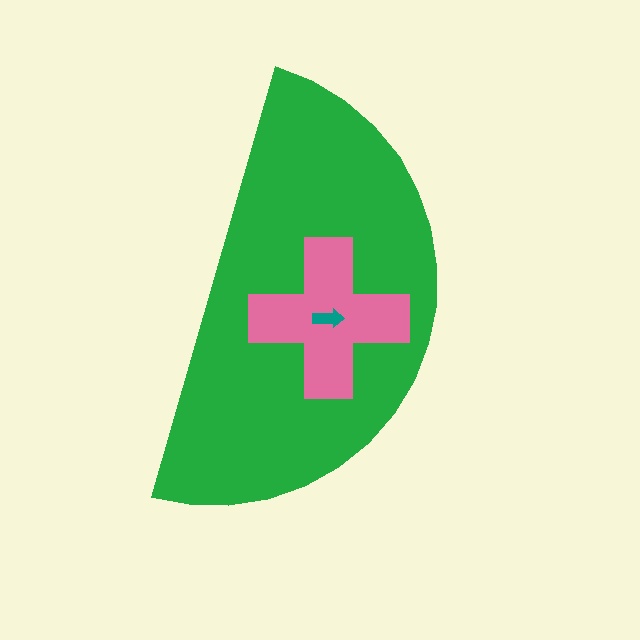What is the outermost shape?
The green semicircle.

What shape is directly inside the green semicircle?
The pink cross.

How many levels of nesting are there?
3.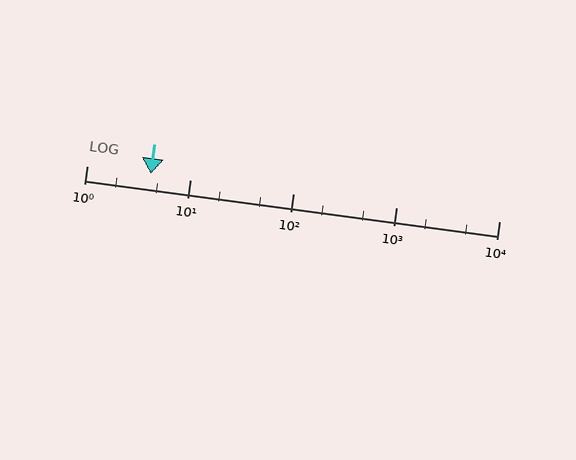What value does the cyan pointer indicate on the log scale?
The pointer indicates approximately 4.2.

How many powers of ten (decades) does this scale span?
The scale spans 4 decades, from 1 to 10000.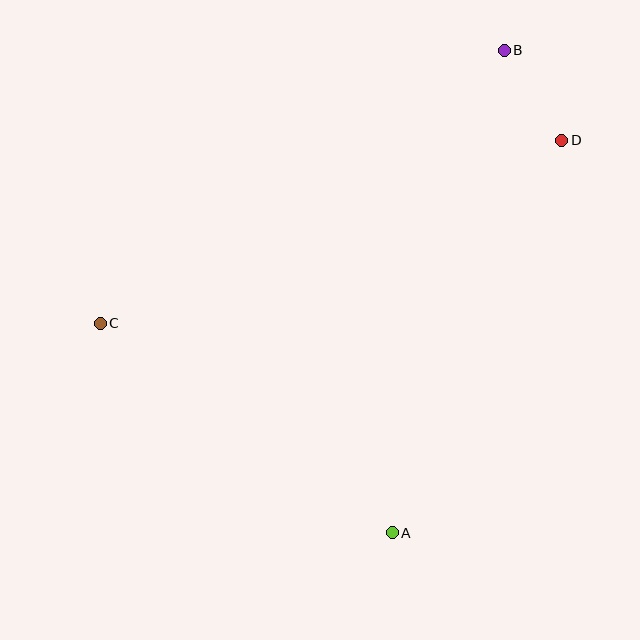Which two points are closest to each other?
Points B and D are closest to each other.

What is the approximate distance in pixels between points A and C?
The distance between A and C is approximately 359 pixels.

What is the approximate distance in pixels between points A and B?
The distance between A and B is approximately 495 pixels.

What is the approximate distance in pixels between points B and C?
The distance between B and C is approximately 487 pixels.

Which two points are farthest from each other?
Points C and D are farthest from each other.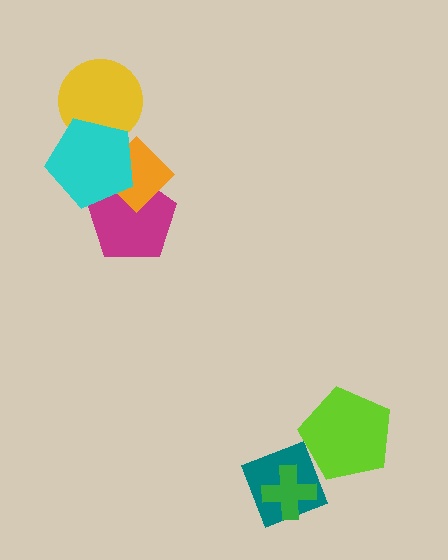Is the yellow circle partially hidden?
Yes, it is partially covered by another shape.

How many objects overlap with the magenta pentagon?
2 objects overlap with the magenta pentagon.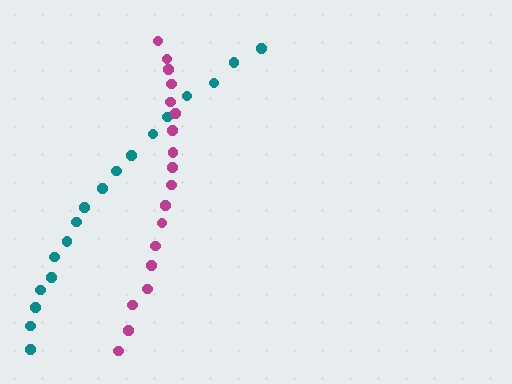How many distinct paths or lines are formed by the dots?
There are 2 distinct paths.